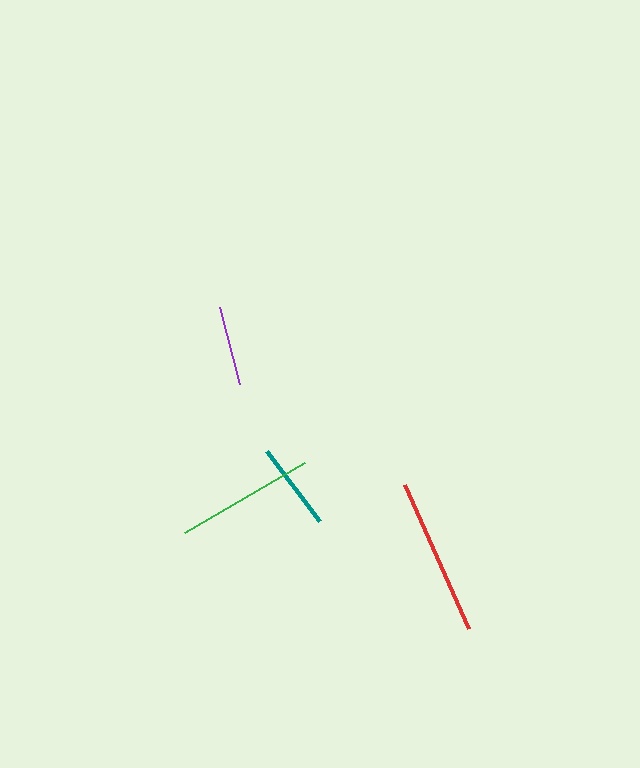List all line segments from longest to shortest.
From longest to shortest: red, green, teal, purple.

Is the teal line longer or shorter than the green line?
The green line is longer than the teal line.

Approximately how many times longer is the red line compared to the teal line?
The red line is approximately 1.8 times the length of the teal line.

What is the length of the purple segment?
The purple segment is approximately 80 pixels long.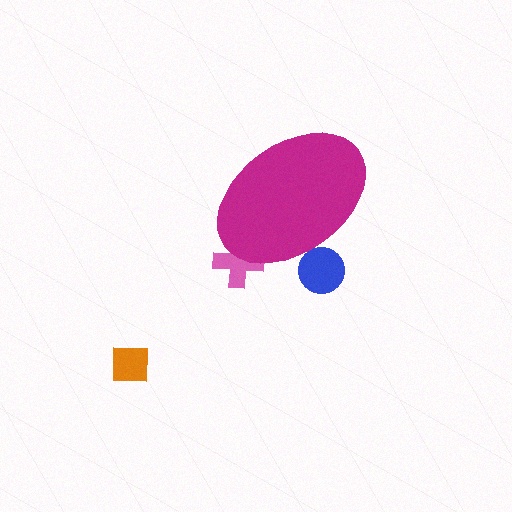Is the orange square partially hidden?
No, the orange square is fully visible.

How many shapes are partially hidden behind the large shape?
2 shapes are partially hidden.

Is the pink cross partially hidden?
Yes, the pink cross is partially hidden behind the magenta ellipse.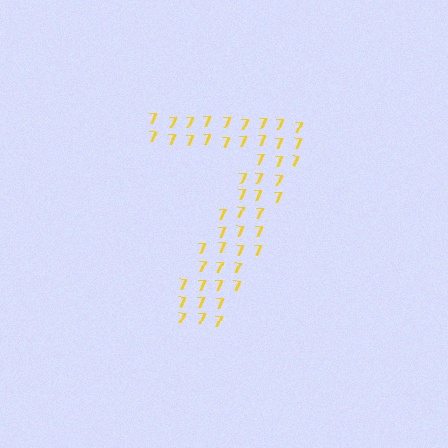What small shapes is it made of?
It is made of small digit 7's.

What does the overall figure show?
The overall figure shows the digit 7.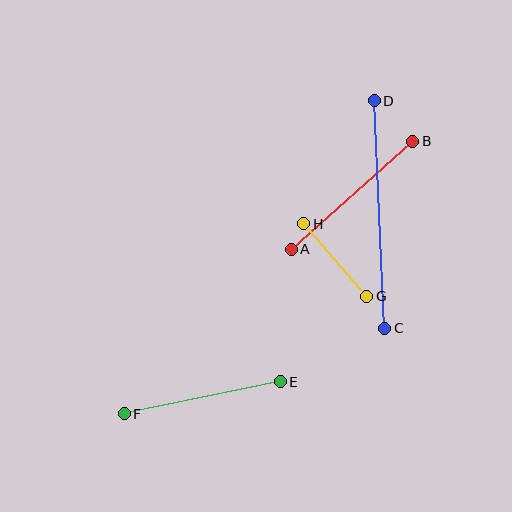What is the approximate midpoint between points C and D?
The midpoint is at approximately (379, 215) pixels.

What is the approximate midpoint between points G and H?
The midpoint is at approximately (335, 260) pixels.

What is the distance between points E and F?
The distance is approximately 159 pixels.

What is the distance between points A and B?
The distance is approximately 162 pixels.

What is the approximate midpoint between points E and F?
The midpoint is at approximately (202, 398) pixels.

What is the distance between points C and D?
The distance is approximately 228 pixels.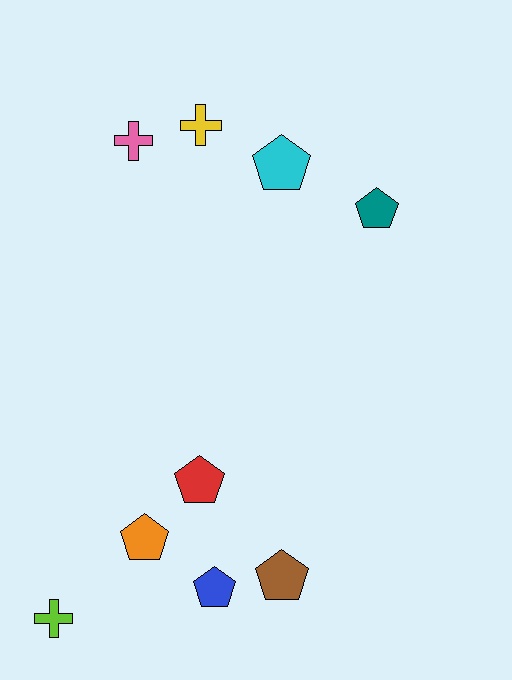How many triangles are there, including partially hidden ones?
There are no triangles.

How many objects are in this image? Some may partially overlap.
There are 9 objects.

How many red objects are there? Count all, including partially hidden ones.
There is 1 red object.